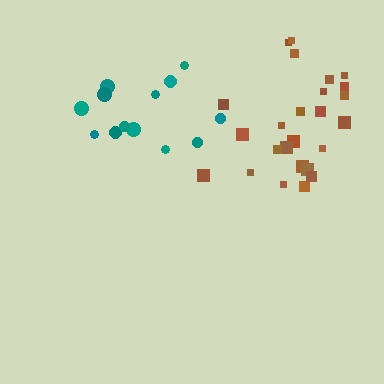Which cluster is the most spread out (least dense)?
Teal.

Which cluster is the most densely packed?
Brown.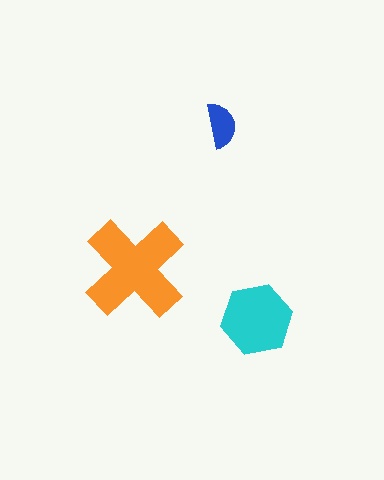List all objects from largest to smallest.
The orange cross, the cyan hexagon, the blue semicircle.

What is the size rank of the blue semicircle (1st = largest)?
3rd.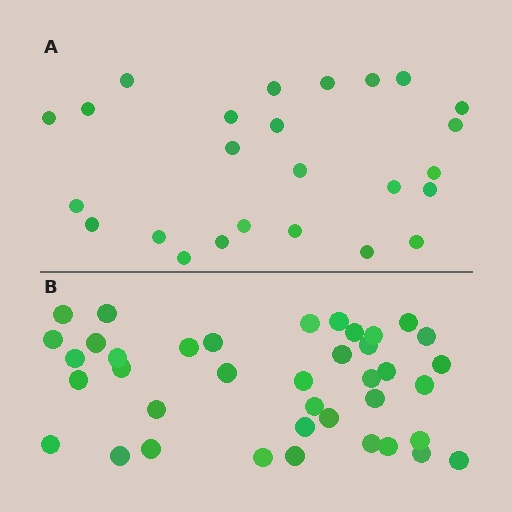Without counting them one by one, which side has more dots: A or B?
Region B (the bottom region) has more dots.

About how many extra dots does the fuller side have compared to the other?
Region B has approximately 15 more dots than region A.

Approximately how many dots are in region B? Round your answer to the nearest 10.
About 40 dots. (The exact count is 39, which rounds to 40.)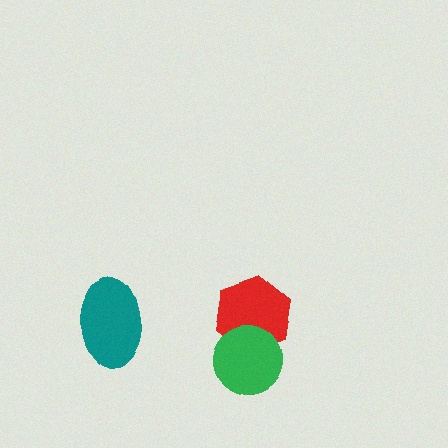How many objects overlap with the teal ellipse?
0 objects overlap with the teal ellipse.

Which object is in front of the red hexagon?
The green circle is in front of the red hexagon.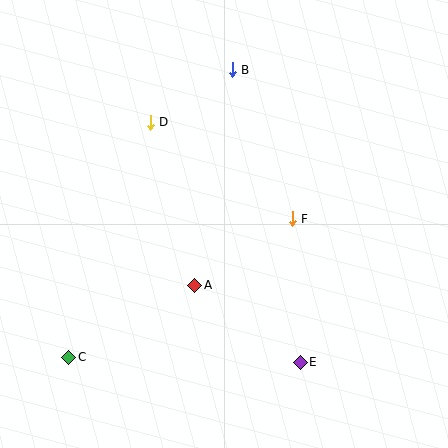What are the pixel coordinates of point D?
Point D is at (150, 122).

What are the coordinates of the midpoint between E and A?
The midpoint between E and A is at (247, 324).